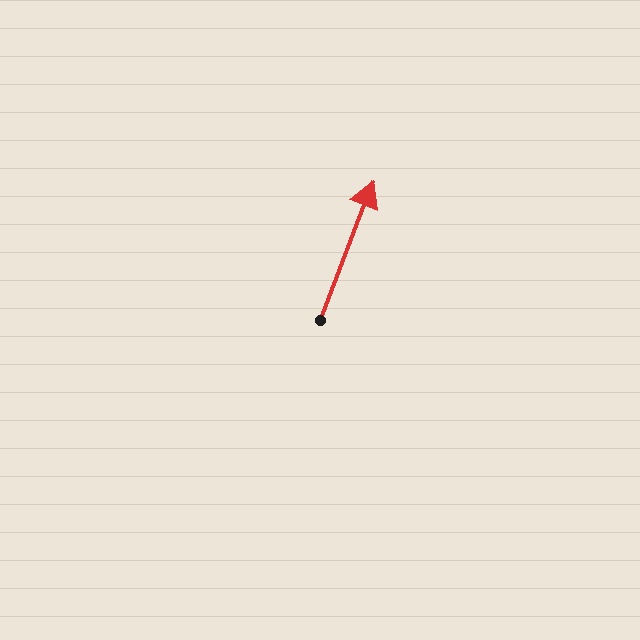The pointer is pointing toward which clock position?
Roughly 1 o'clock.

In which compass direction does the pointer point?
North.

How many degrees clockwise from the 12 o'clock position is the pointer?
Approximately 21 degrees.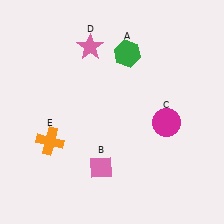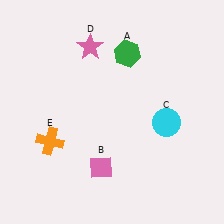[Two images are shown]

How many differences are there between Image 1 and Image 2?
There is 1 difference between the two images.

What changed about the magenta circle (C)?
In Image 1, C is magenta. In Image 2, it changed to cyan.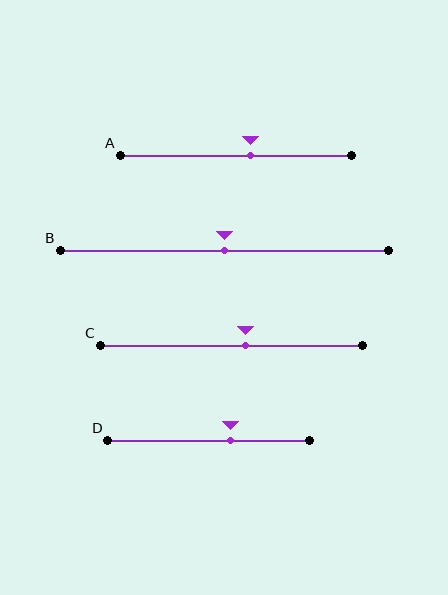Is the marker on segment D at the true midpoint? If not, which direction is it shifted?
No, the marker on segment D is shifted to the right by about 11% of the segment length.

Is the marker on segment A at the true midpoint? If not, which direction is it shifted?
No, the marker on segment A is shifted to the right by about 6% of the segment length.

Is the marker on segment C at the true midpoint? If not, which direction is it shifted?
No, the marker on segment C is shifted to the right by about 5% of the segment length.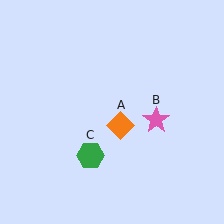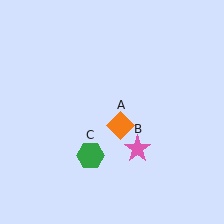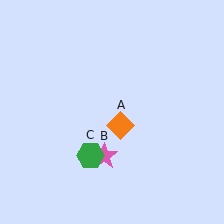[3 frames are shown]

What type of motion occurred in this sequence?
The pink star (object B) rotated clockwise around the center of the scene.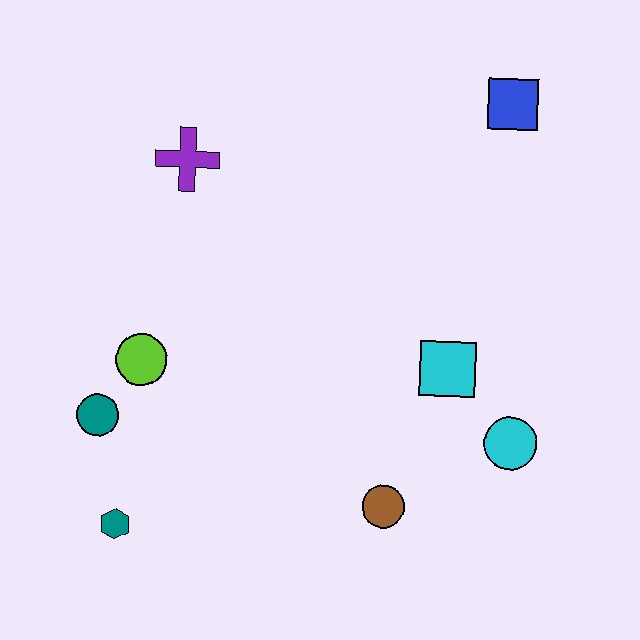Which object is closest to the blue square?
The cyan square is closest to the blue square.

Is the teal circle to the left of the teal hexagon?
Yes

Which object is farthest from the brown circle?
The blue square is farthest from the brown circle.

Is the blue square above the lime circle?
Yes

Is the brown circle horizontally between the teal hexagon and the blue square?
Yes